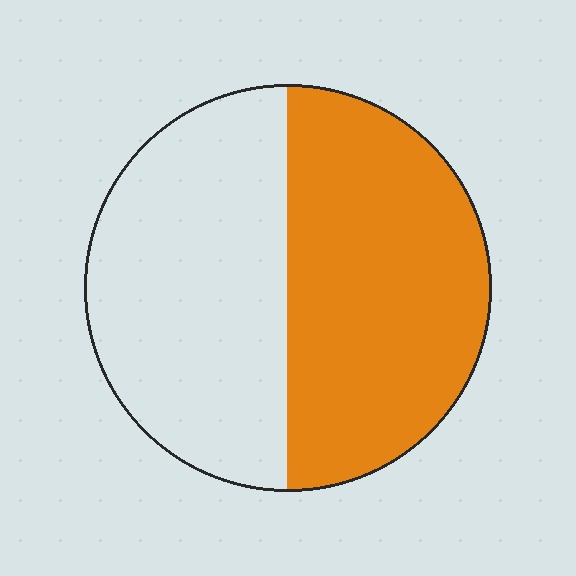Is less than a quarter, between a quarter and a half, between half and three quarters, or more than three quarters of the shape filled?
Between half and three quarters.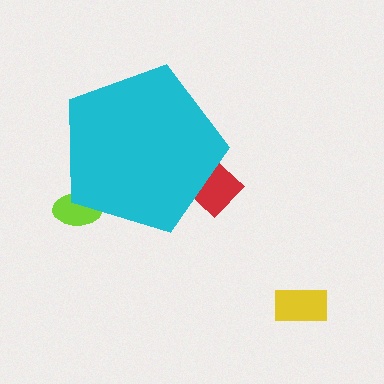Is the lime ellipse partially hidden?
Yes, the lime ellipse is partially hidden behind the cyan pentagon.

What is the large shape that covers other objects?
A cyan pentagon.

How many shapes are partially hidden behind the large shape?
2 shapes are partially hidden.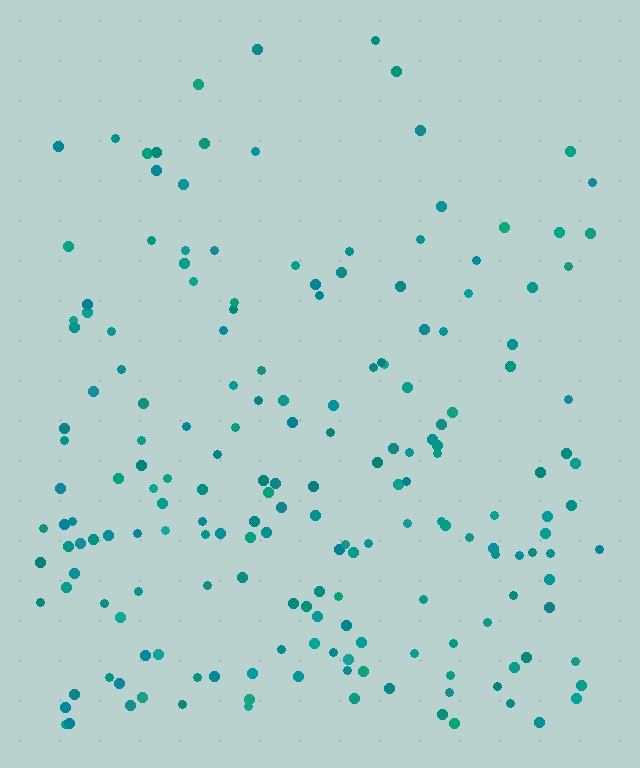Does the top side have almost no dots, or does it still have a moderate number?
Still a moderate number, just noticeably fewer than the bottom.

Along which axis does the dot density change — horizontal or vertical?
Vertical.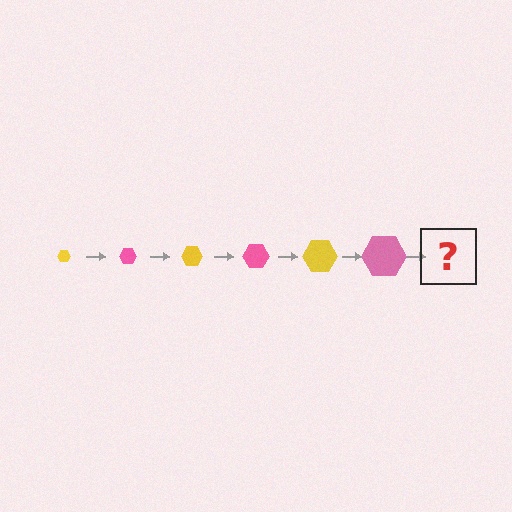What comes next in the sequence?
The next element should be a yellow hexagon, larger than the previous one.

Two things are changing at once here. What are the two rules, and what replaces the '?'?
The two rules are that the hexagon grows larger each step and the color cycles through yellow and pink. The '?' should be a yellow hexagon, larger than the previous one.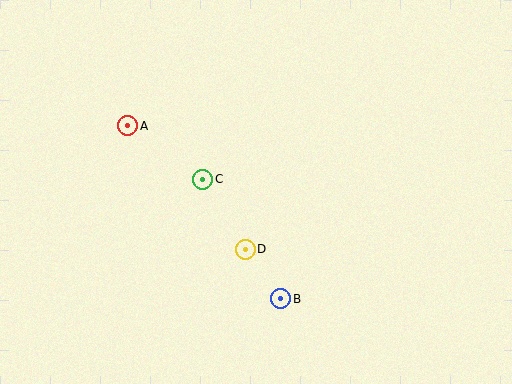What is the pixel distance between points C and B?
The distance between C and B is 143 pixels.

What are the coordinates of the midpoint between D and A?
The midpoint between D and A is at (186, 187).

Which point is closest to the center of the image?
Point C at (203, 179) is closest to the center.